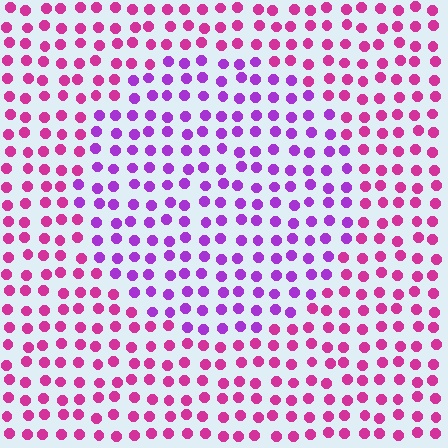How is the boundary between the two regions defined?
The boundary is defined purely by a slight shift in hue (about 37 degrees). Spacing, size, and orientation are identical on both sides.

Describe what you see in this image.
The image is filled with small magenta elements in a uniform arrangement. A circle-shaped region is visible where the elements are tinted to a slightly different hue, forming a subtle color boundary.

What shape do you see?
I see a circle.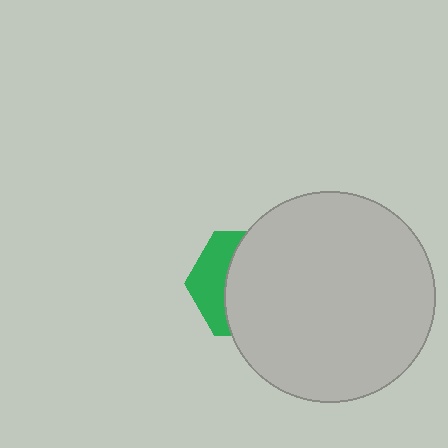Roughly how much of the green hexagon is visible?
A small part of it is visible (roughly 33%).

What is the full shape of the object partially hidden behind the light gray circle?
The partially hidden object is a green hexagon.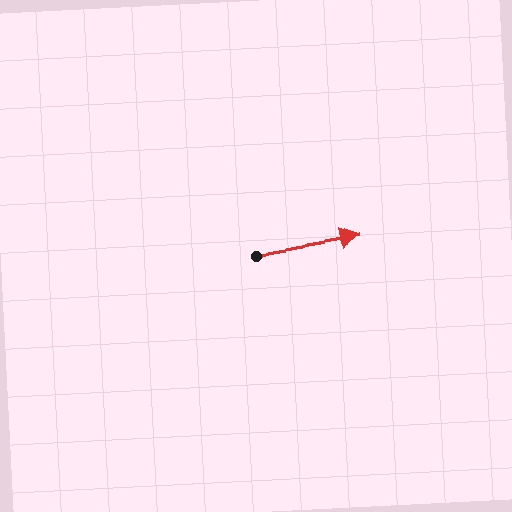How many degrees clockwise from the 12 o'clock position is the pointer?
Approximately 80 degrees.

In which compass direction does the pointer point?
East.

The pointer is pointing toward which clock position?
Roughly 3 o'clock.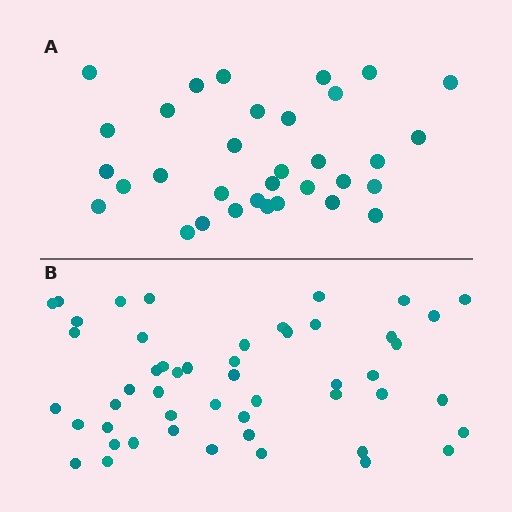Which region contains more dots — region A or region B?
Region B (the bottom region) has more dots.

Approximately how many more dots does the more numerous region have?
Region B has approximately 15 more dots than region A.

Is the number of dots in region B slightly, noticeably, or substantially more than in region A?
Region B has substantially more. The ratio is roughly 1.5 to 1.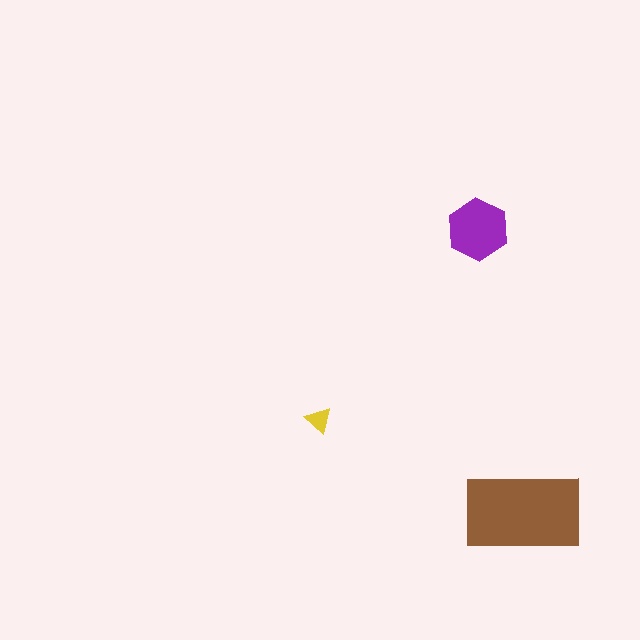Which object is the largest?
The brown rectangle.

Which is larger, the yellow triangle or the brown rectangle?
The brown rectangle.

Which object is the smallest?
The yellow triangle.